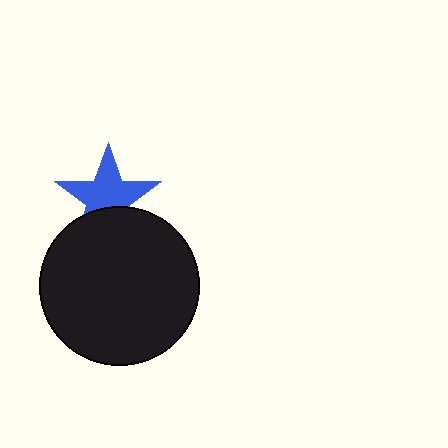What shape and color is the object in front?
The object in front is a black circle.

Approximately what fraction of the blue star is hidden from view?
Roughly 34% of the blue star is hidden behind the black circle.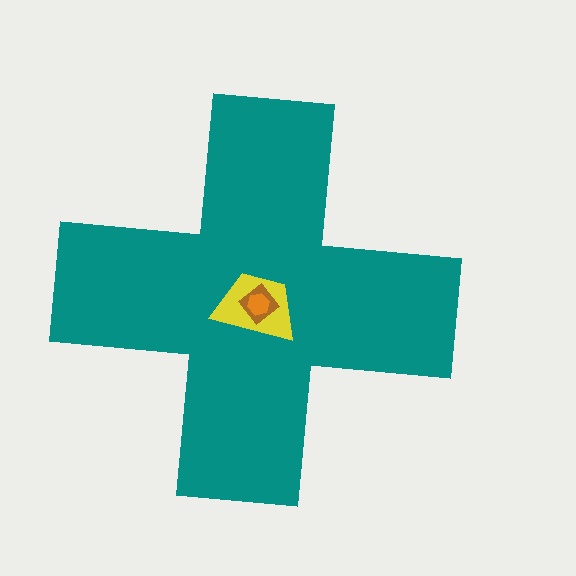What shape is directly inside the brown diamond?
The orange hexagon.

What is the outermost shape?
The teal cross.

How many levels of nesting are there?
4.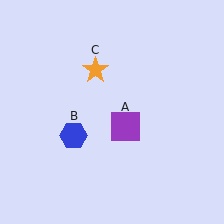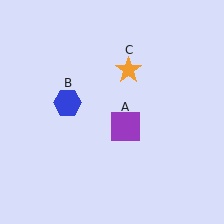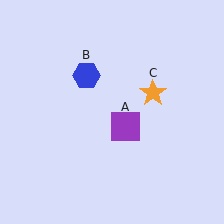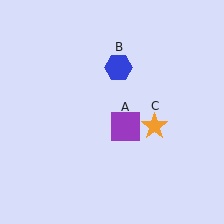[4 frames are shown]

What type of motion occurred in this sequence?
The blue hexagon (object B), orange star (object C) rotated clockwise around the center of the scene.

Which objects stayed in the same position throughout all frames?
Purple square (object A) remained stationary.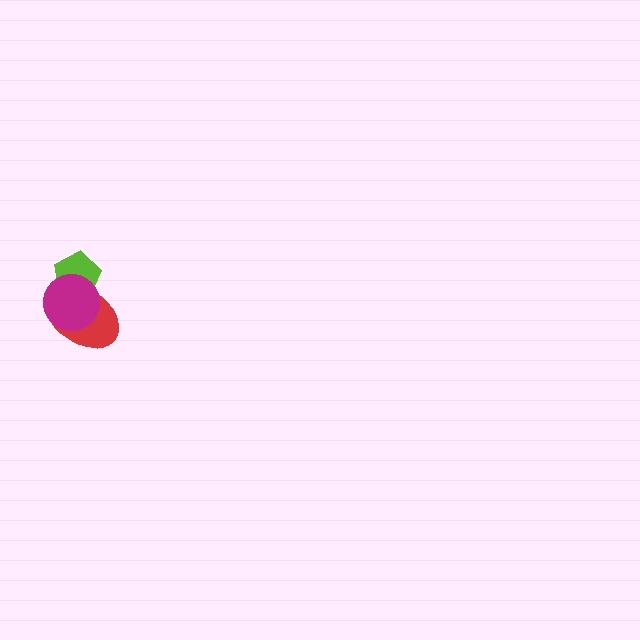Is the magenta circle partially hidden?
No, no other shape covers it.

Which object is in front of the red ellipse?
The magenta circle is in front of the red ellipse.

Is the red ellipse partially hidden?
Yes, it is partially covered by another shape.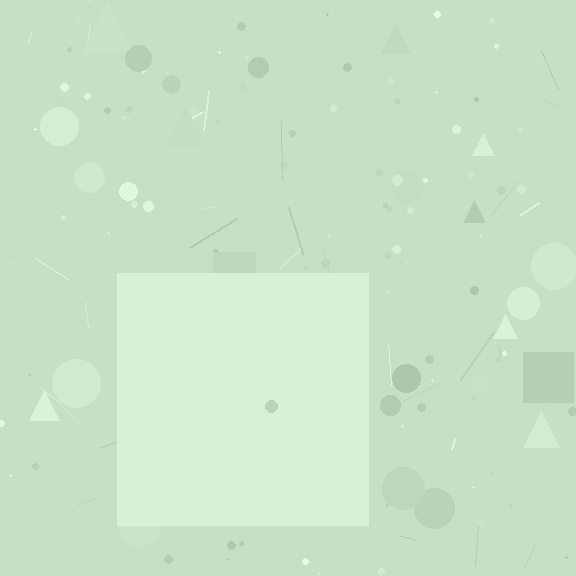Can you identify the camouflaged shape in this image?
The camouflaged shape is a square.